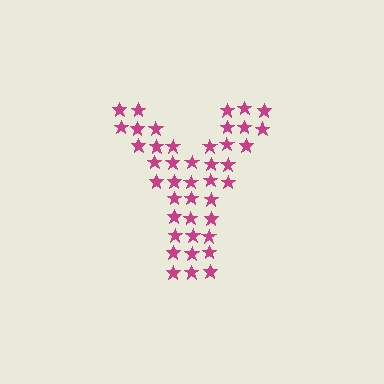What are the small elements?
The small elements are stars.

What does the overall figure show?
The overall figure shows the letter Y.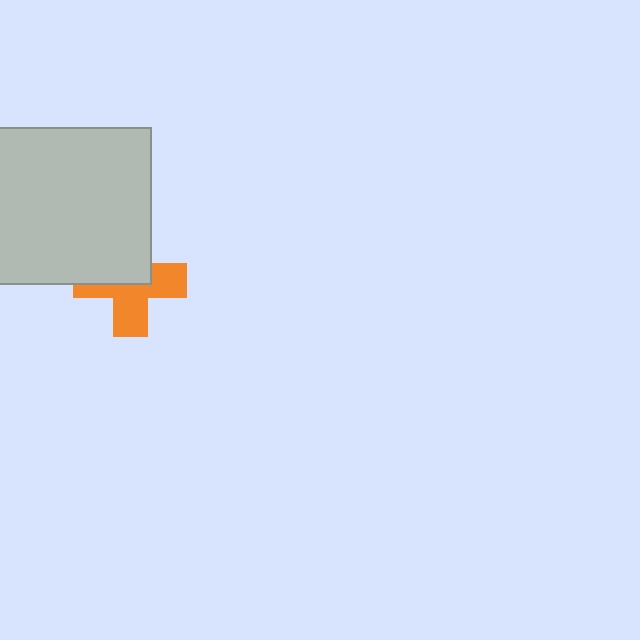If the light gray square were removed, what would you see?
You would see the complete orange cross.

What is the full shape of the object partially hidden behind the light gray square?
The partially hidden object is an orange cross.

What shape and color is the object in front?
The object in front is a light gray square.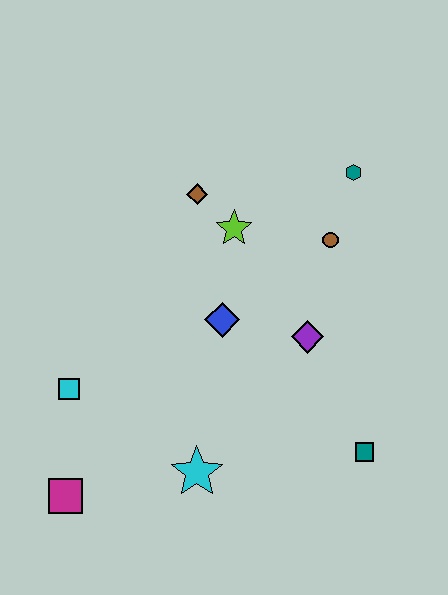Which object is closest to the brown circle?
The teal hexagon is closest to the brown circle.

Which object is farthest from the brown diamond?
The magenta square is farthest from the brown diamond.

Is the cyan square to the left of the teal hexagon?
Yes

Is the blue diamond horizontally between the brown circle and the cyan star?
Yes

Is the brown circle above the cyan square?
Yes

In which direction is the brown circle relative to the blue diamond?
The brown circle is to the right of the blue diamond.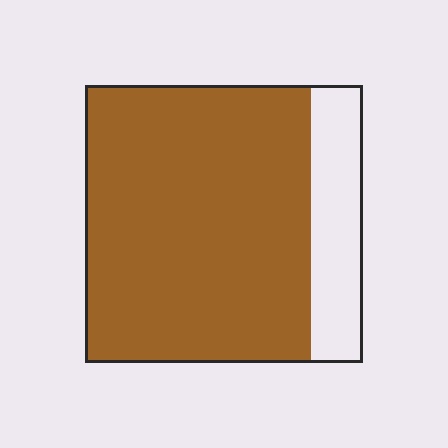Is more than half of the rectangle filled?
Yes.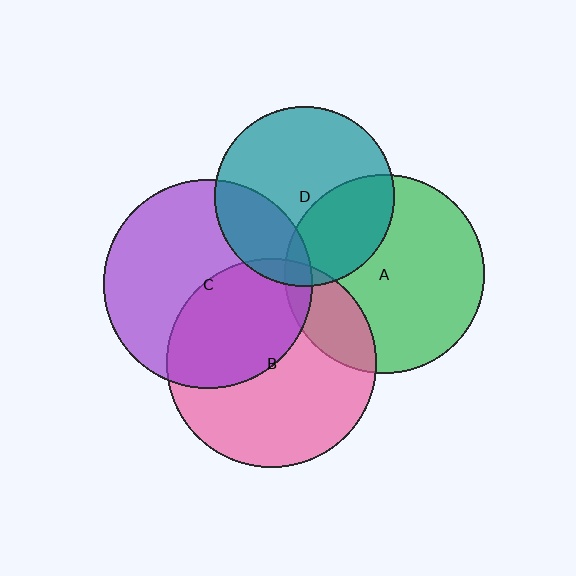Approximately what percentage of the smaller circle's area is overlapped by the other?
Approximately 20%.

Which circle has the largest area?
Circle C (purple).